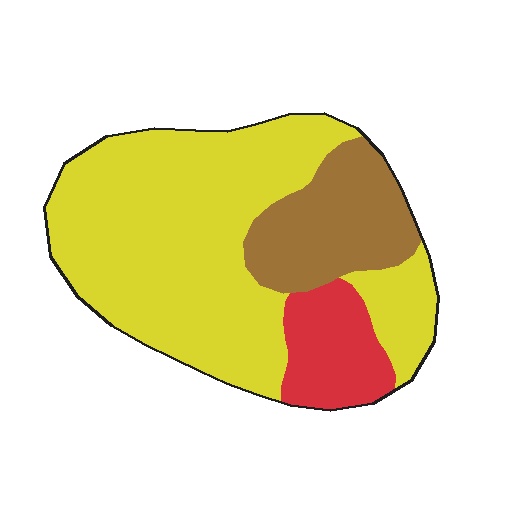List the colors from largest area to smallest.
From largest to smallest: yellow, brown, red.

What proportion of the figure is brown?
Brown covers around 20% of the figure.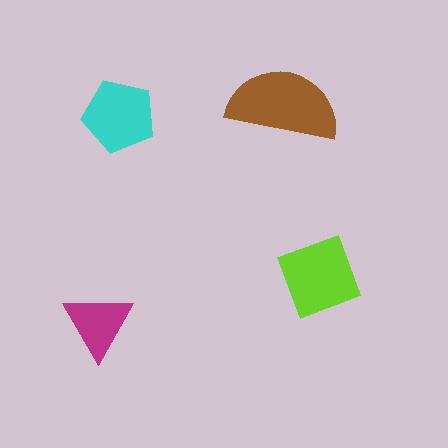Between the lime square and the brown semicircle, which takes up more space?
The brown semicircle.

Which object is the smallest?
The magenta triangle.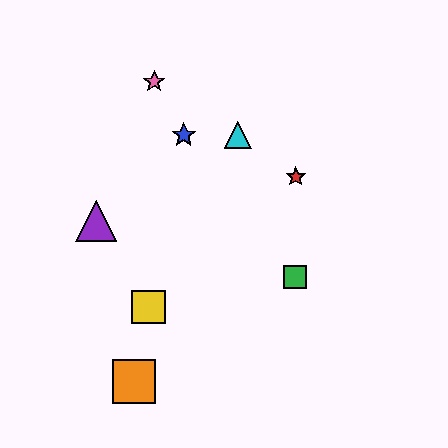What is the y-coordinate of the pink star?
The pink star is at y≈81.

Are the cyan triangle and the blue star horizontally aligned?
Yes, both are at y≈135.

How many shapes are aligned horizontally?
2 shapes (the blue star, the cyan triangle) are aligned horizontally.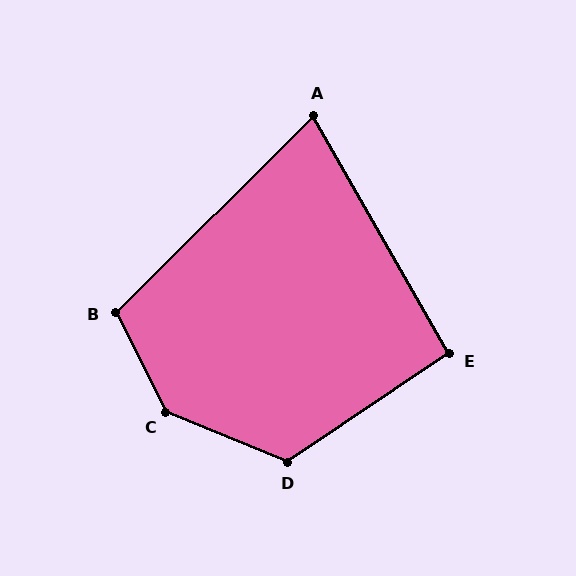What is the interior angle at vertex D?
Approximately 124 degrees (obtuse).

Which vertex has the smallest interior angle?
A, at approximately 75 degrees.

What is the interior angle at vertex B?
Approximately 108 degrees (obtuse).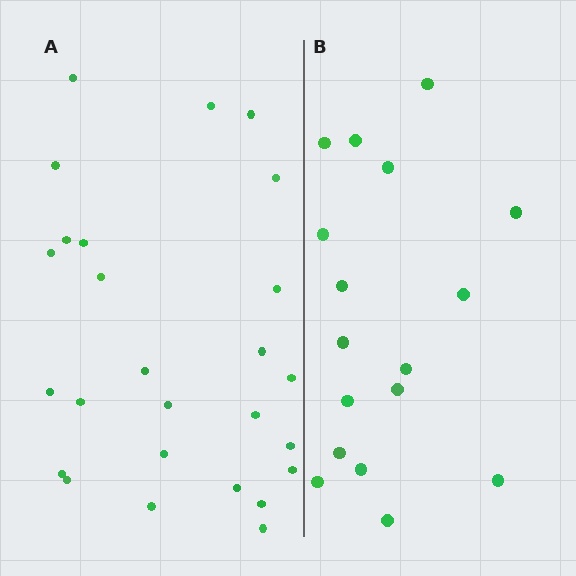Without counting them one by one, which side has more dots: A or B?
Region A (the left region) has more dots.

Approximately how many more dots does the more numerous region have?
Region A has roughly 8 or so more dots than region B.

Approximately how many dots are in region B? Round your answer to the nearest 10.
About 20 dots. (The exact count is 17, which rounds to 20.)